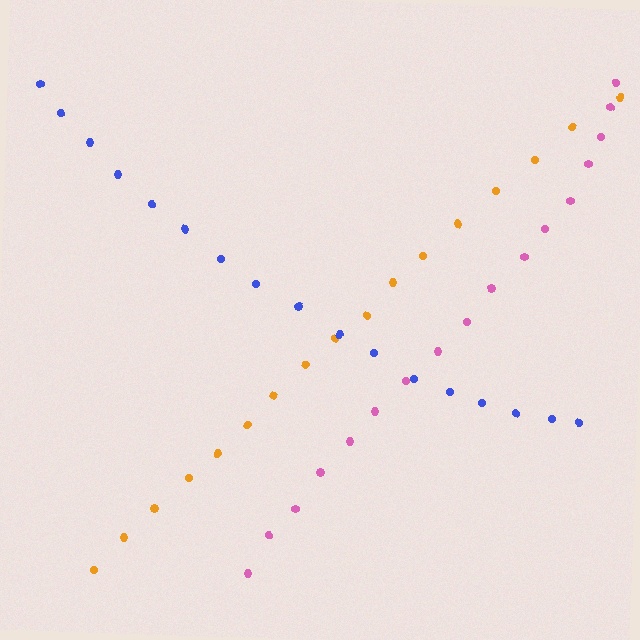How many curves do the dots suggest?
There are 3 distinct paths.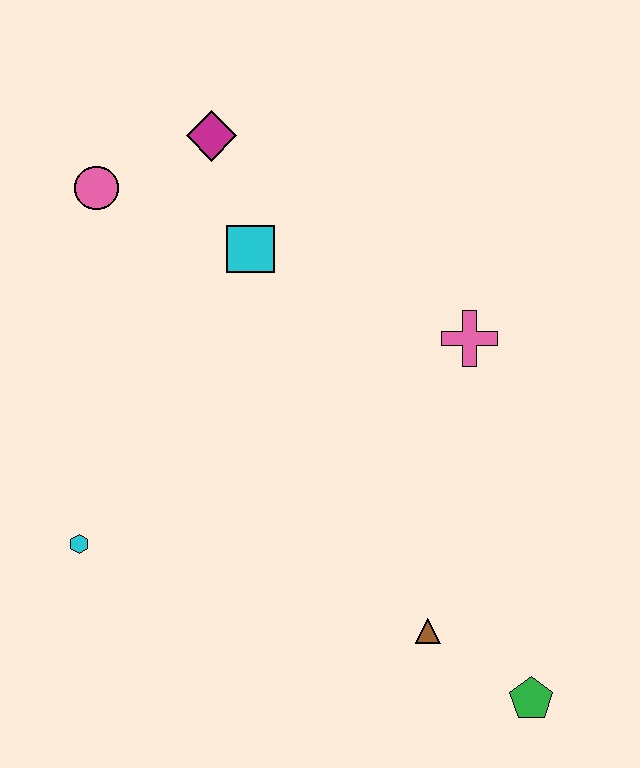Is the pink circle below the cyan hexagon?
No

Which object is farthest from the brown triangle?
The pink circle is farthest from the brown triangle.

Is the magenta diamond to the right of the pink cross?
No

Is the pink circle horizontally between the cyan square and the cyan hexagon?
Yes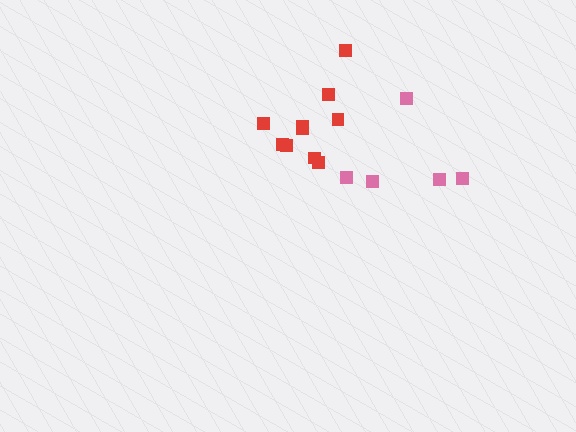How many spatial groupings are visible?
There are 2 spatial groupings.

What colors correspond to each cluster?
The clusters are colored: red, pink.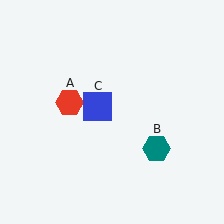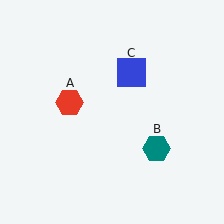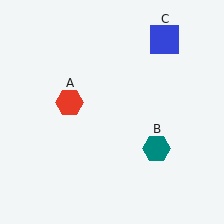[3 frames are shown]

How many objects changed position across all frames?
1 object changed position: blue square (object C).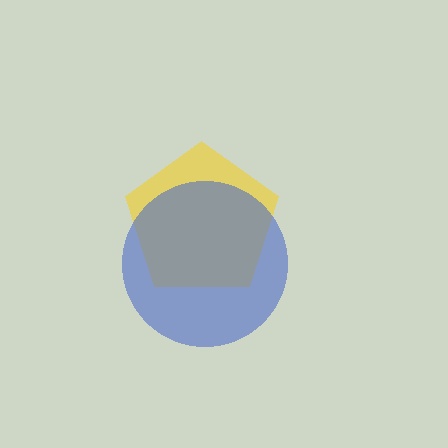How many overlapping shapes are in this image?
There are 2 overlapping shapes in the image.